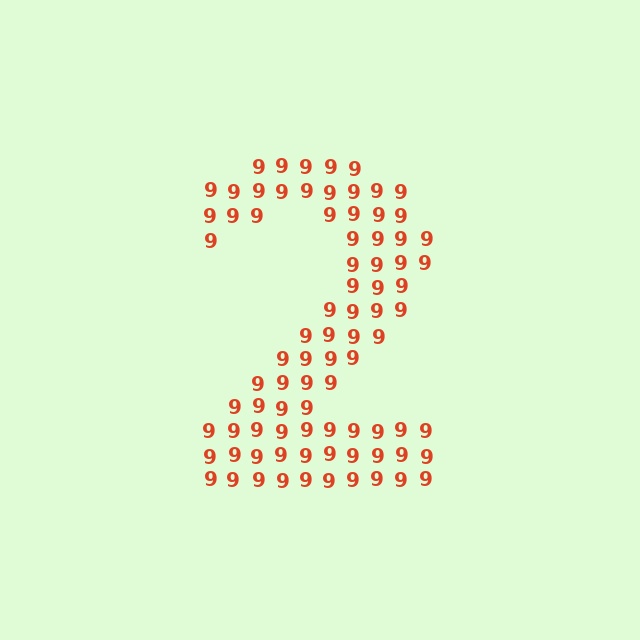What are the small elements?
The small elements are digit 9's.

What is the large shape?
The large shape is the digit 2.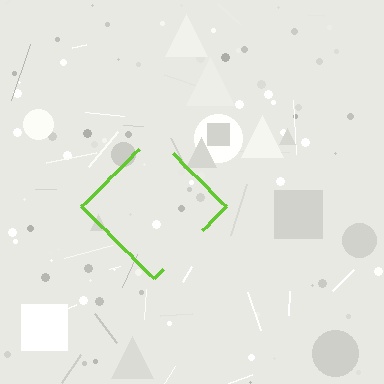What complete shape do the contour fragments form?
The contour fragments form a diamond.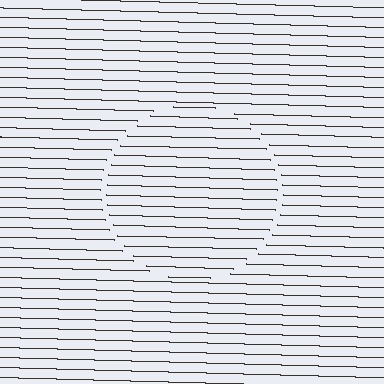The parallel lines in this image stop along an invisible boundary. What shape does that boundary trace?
An illusory circle. The interior of the shape contains the same grating, shifted by half a period — the contour is defined by the phase discontinuity where line-ends from the inner and outer gratings abut.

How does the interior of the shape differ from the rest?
The interior of the shape contains the same grating, shifted by half a period — the contour is defined by the phase discontinuity where line-ends from the inner and outer gratings abut.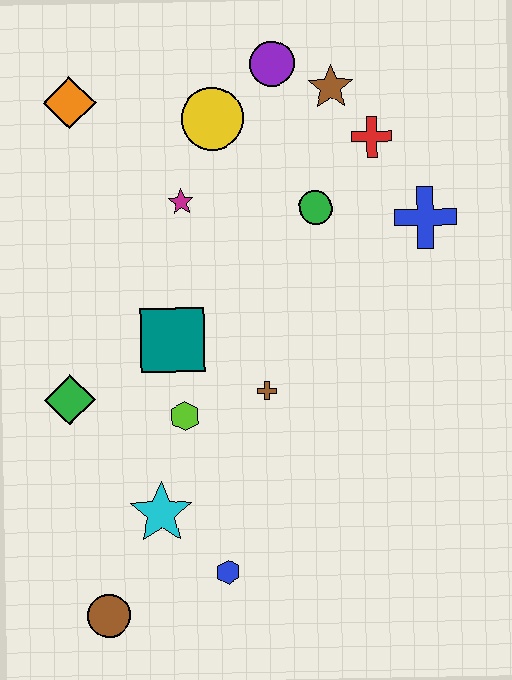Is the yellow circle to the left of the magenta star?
No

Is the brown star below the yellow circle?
No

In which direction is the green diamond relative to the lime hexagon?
The green diamond is to the left of the lime hexagon.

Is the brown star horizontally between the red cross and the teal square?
Yes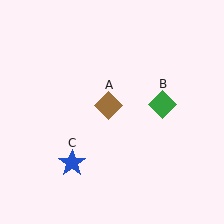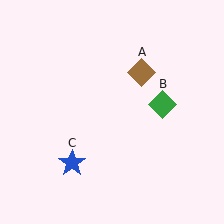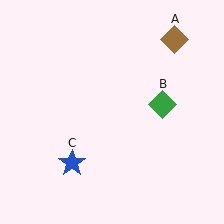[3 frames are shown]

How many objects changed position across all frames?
1 object changed position: brown diamond (object A).